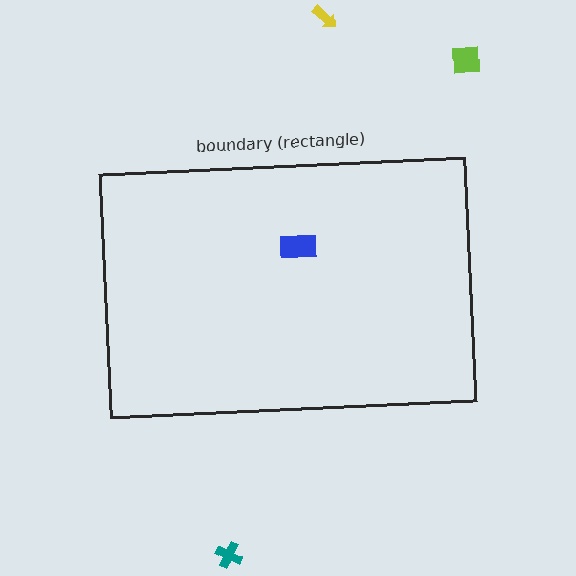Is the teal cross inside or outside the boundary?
Outside.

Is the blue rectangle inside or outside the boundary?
Inside.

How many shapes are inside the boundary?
1 inside, 3 outside.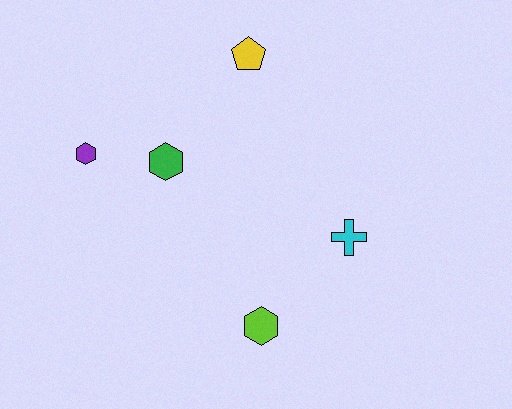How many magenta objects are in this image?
There are no magenta objects.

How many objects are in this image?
There are 5 objects.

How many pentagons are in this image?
There is 1 pentagon.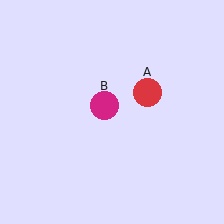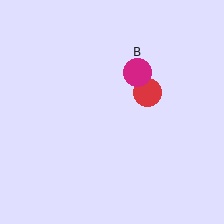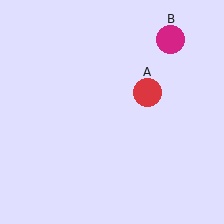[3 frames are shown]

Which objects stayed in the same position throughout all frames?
Red circle (object A) remained stationary.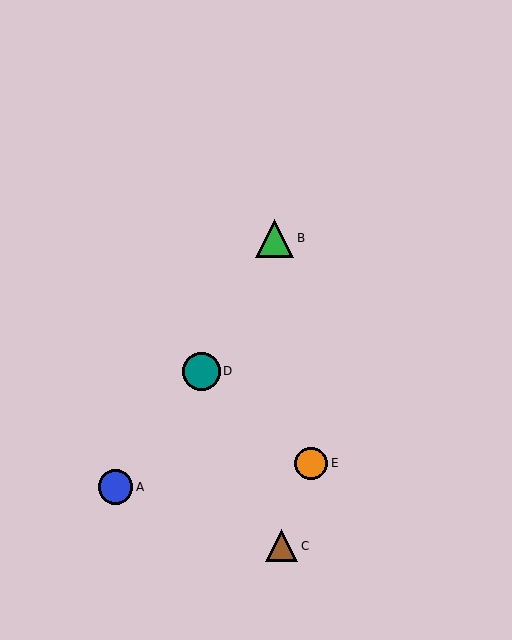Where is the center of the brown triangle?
The center of the brown triangle is at (282, 546).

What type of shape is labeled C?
Shape C is a brown triangle.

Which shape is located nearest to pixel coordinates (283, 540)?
The brown triangle (labeled C) at (282, 546) is nearest to that location.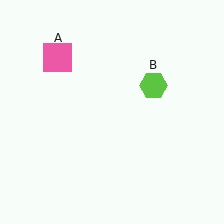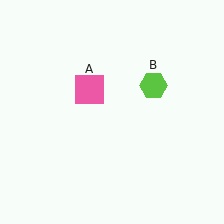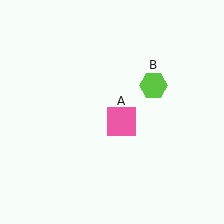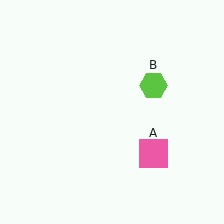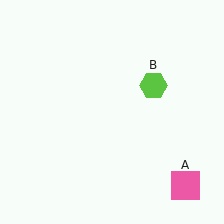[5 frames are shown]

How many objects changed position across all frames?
1 object changed position: pink square (object A).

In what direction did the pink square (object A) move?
The pink square (object A) moved down and to the right.